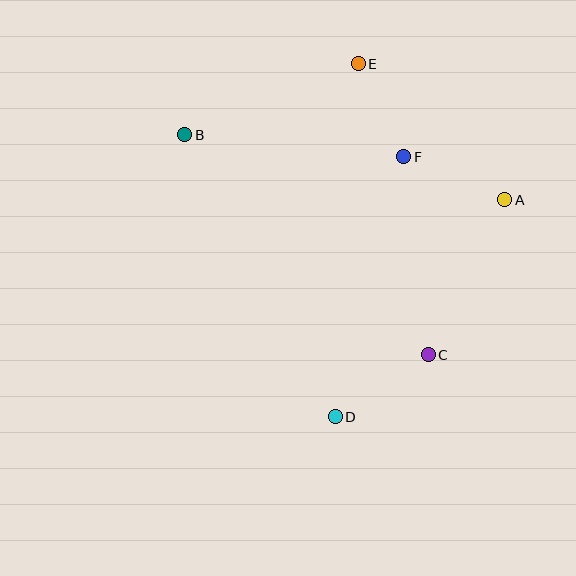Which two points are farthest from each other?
Points D and E are farthest from each other.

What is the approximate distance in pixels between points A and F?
The distance between A and F is approximately 109 pixels.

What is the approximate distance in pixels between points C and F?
The distance between C and F is approximately 200 pixels.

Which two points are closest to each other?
Points E and F are closest to each other.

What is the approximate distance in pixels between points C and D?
The distance between C and D is approximately 111 pixels.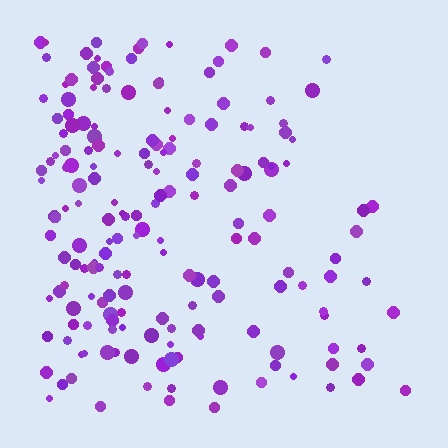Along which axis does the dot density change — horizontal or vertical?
Horizontal.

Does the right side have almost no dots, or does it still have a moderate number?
Still a moderate number, just noticeably fewer than the left.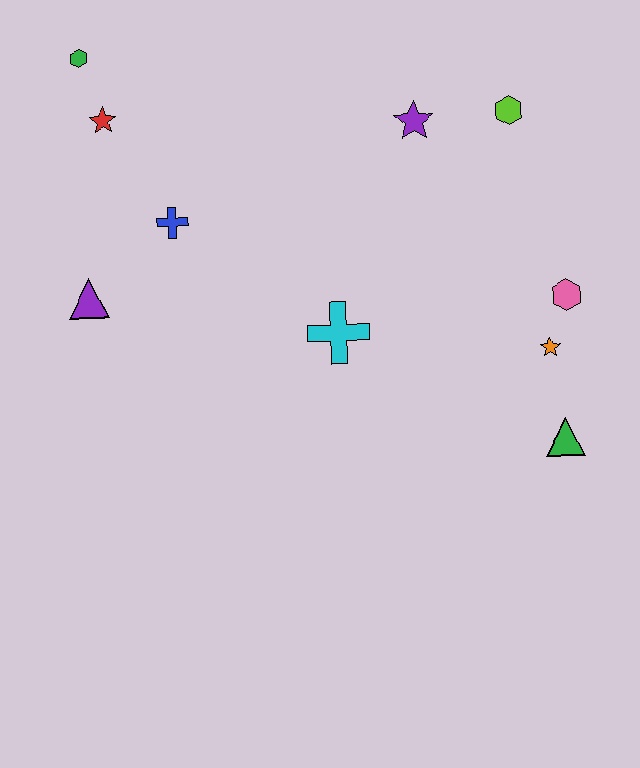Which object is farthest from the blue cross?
The green triangle is farthest from the blue cross.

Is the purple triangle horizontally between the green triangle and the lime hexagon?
No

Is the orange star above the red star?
No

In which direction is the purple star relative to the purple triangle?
The purple star is to the right of the purple triangle.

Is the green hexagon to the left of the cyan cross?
Yes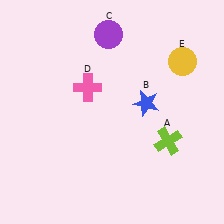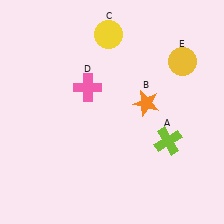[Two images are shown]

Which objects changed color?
B changed from blue to orange. C changed from purple to yellow.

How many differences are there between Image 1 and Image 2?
There are 2 differences between the two images.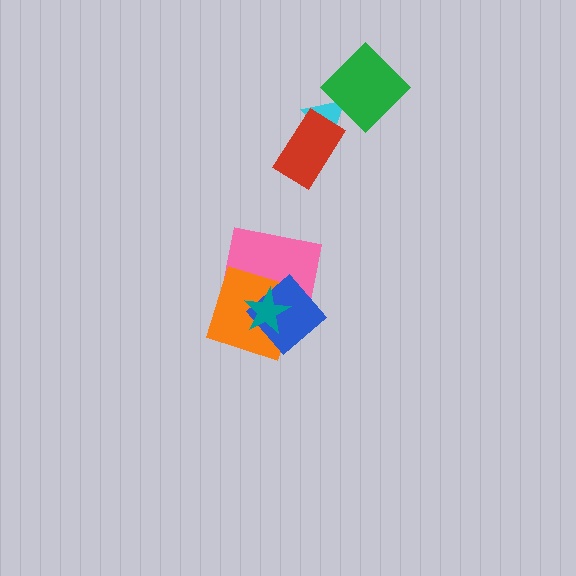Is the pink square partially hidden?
Yes, it is partially covered by another shape.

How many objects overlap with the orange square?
3 objects overlap with the orange square.